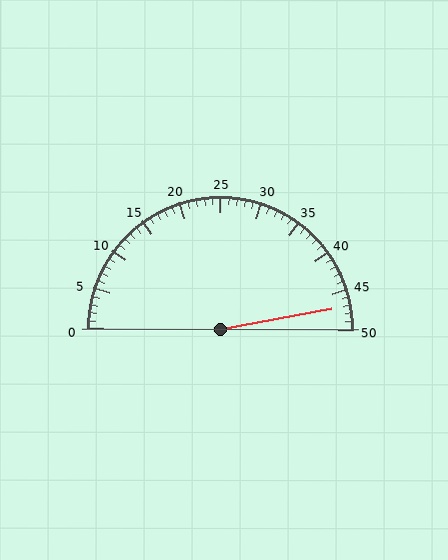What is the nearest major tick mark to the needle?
The nearest major tick mark is 45.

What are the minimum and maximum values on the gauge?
The gauge ranges from 0 to 50.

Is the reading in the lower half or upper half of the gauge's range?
The reading is in the upper half of the range (0 to 50).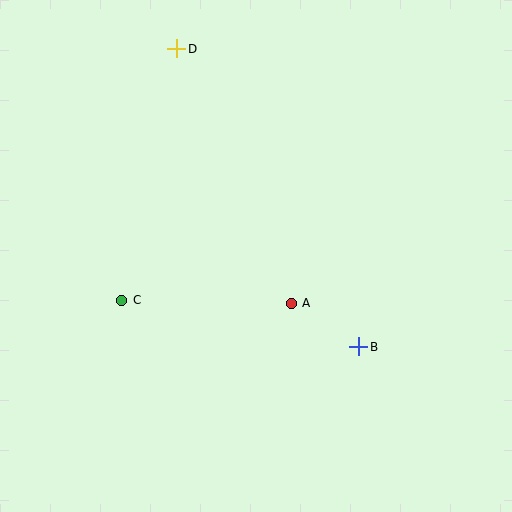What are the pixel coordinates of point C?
Point C is at (122, 300).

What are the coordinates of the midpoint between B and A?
The midpoint between B and A is at (325, 325).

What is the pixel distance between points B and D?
The distance between B and D is 349 pixels.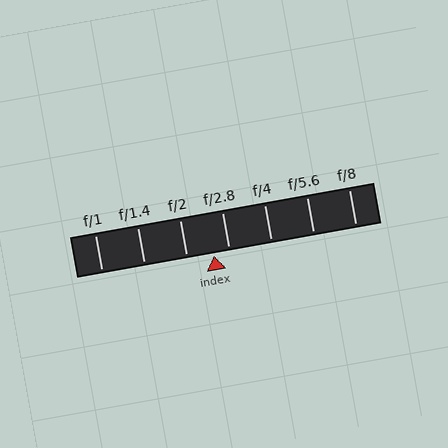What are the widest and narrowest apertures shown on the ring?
The widest aperture shown is f/1 and the narrowest is f/8.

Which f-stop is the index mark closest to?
The index mark is closest to f/2.8.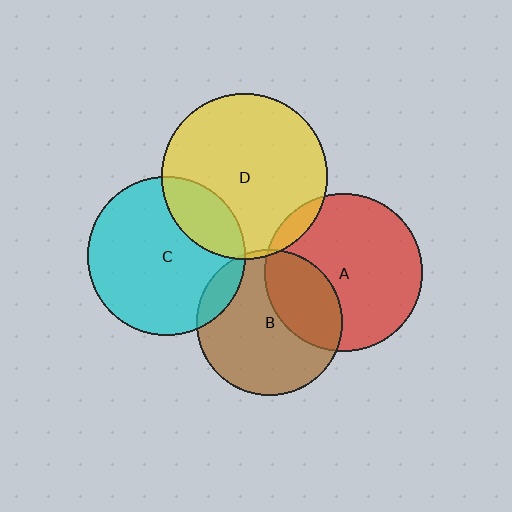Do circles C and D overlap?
Yes.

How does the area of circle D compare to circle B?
Approximately 1.3 times.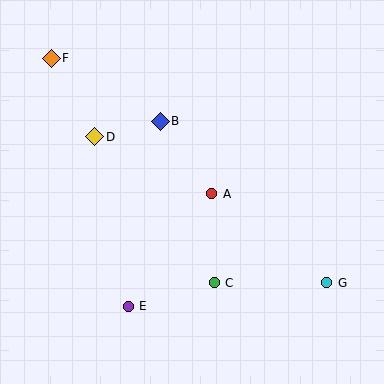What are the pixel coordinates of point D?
Point D is at (95, 137).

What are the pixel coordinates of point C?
Point C is at (214, 283).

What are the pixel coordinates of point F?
Point F is at (51, 58).